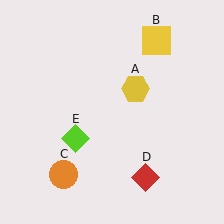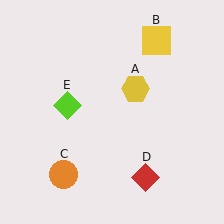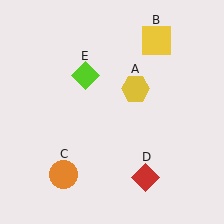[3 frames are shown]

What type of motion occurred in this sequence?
The lime diamond (object E) rotated clockwise around the center of the scene.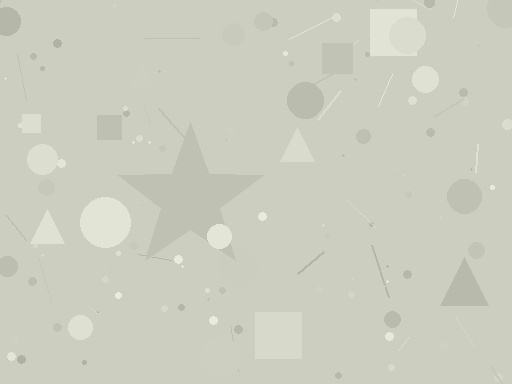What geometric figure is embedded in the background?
A star is embedded in the background.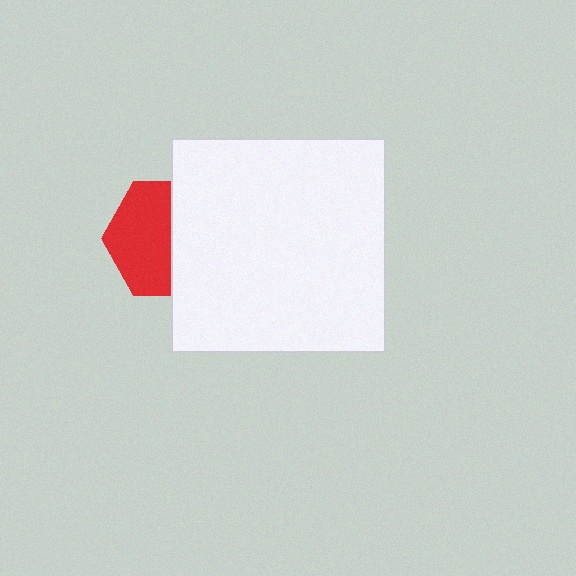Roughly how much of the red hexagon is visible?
About half of it is visible (roughly 55%).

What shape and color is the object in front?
The object in front is a white square.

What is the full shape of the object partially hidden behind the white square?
The partially hidden object is a red hexagon.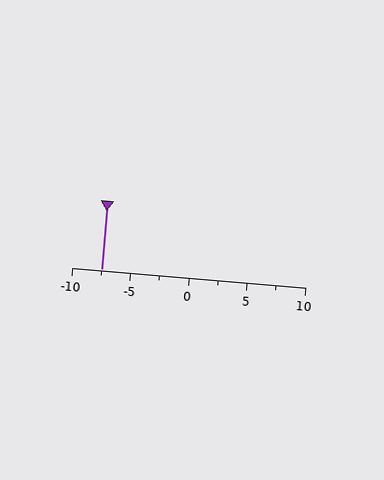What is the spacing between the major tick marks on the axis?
The major ticks are spaced 5 apart.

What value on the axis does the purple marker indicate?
The marker indicates approximately -7.5.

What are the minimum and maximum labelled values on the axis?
The axis runs from -10 to 10.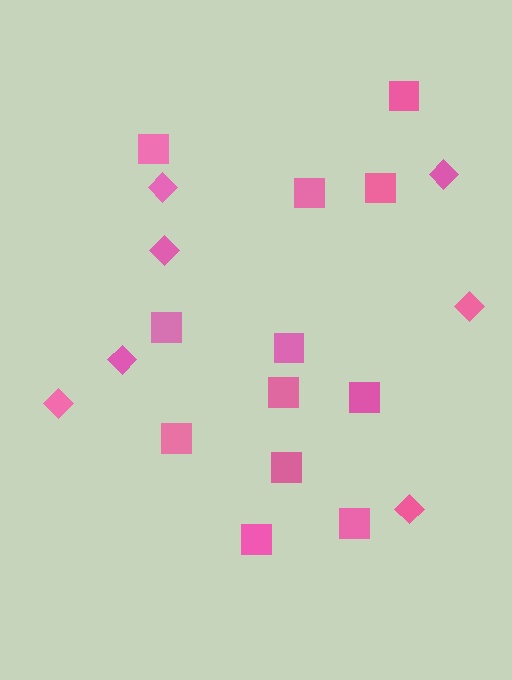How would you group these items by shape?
There are 2 groups: one group of diamonds (7) and one group of squares (12).